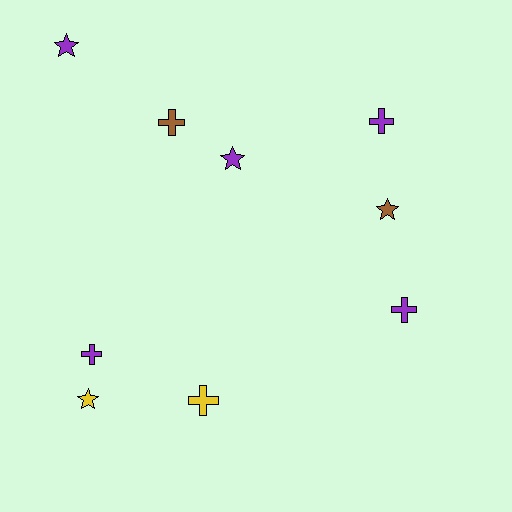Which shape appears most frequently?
Cross, with 5 objects.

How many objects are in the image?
There are 9 objects.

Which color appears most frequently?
Purple, with 5 objects.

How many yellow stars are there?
There is 1 yellow star.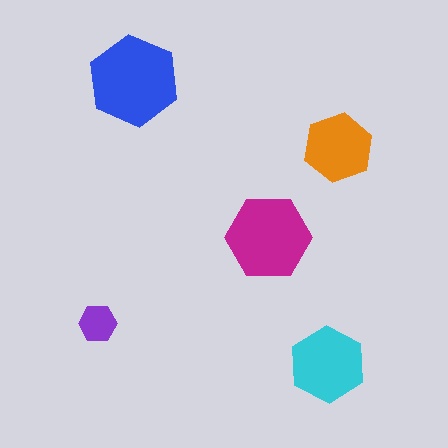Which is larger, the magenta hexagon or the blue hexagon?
The blue one.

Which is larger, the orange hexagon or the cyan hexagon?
The cyan one.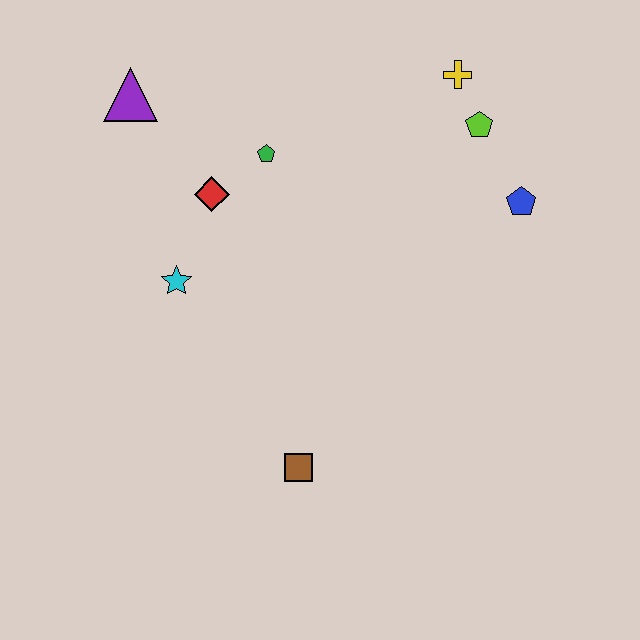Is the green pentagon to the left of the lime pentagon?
Yes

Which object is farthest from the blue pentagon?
The purple triangle is farthest from the blue pentagon.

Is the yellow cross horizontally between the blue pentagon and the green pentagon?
Yes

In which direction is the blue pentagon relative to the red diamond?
The blue pentagon is to the right of the red diamond.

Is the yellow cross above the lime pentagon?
Yes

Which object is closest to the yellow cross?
The lime pentagon is closest to the yellow cross.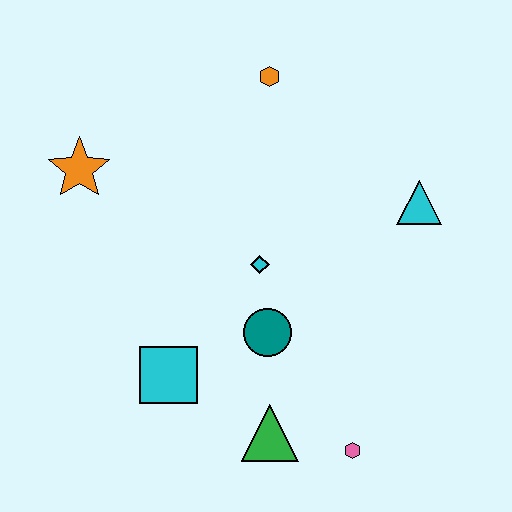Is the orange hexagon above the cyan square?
Yes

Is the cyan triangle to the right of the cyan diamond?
Yes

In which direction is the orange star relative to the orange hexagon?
The orange star is to the left of the orange hexagon.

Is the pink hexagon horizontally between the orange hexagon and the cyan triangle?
Yes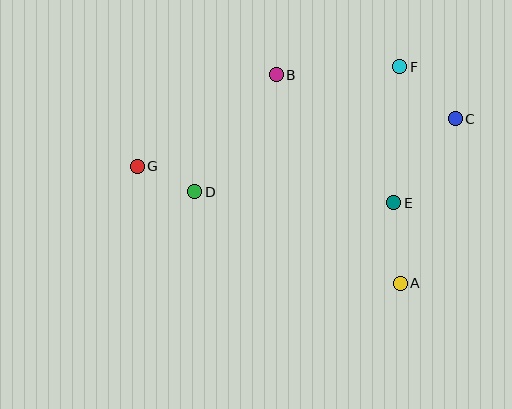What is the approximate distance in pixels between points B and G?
The distance between B and G is approximately 167 pixels.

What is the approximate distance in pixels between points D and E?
The distance between D and E is approximately 199 pixels.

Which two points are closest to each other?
Points D and G are closest to each other.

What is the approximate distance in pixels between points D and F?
The distance between D and F is approximately 240 pixels.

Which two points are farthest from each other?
Points C and G are farthest from each other.